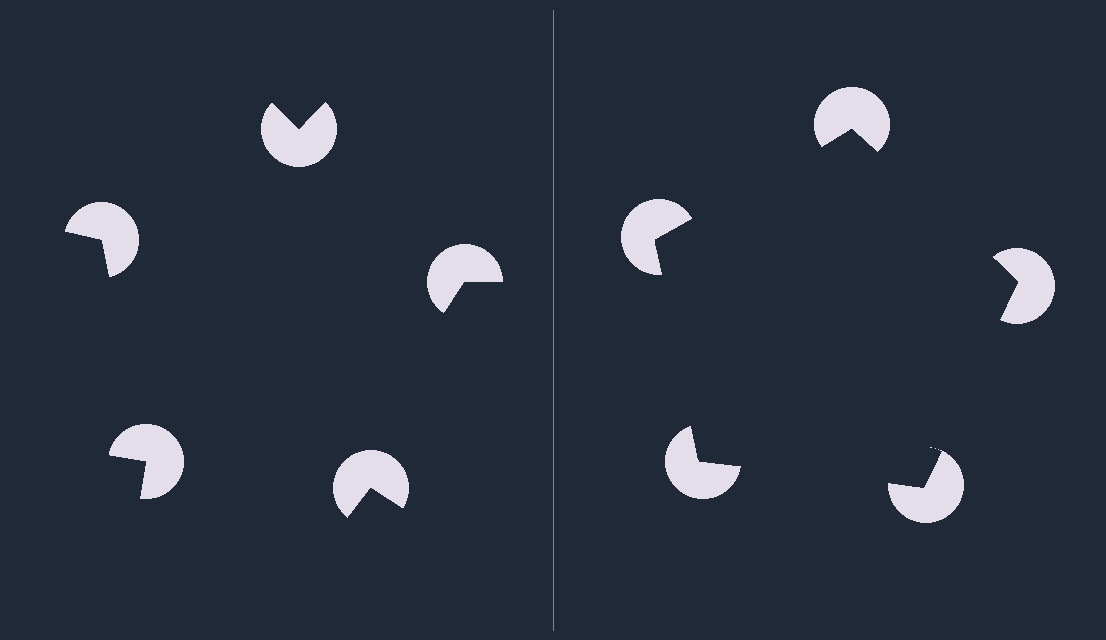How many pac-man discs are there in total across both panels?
10 — 5 on each side.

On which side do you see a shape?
An illusory pentagon appears on the right side. On the left side the wedge cuts are rotated, so no coherent shape forms.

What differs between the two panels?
The pac-man discs are positioned identically on both sides; only the wedge orientations differ. On the right they align to a pentagon; on the left they are misaligned.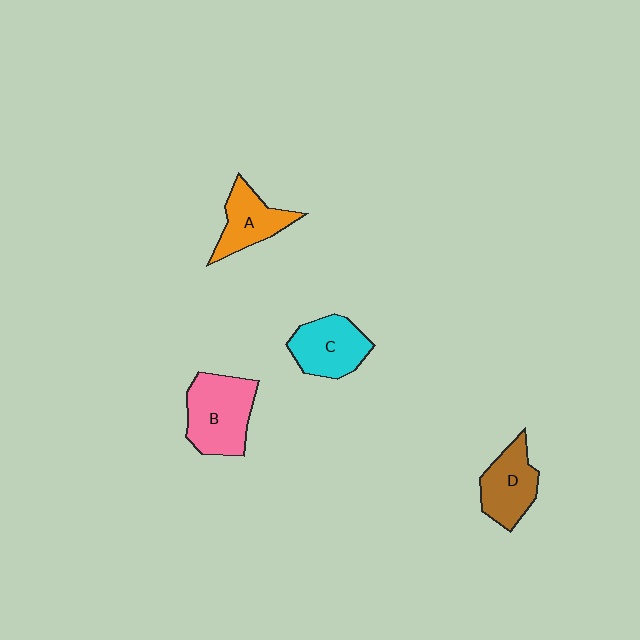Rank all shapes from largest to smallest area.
From largest to smallest: B (pink), C (cyan), D (brown), A (orange).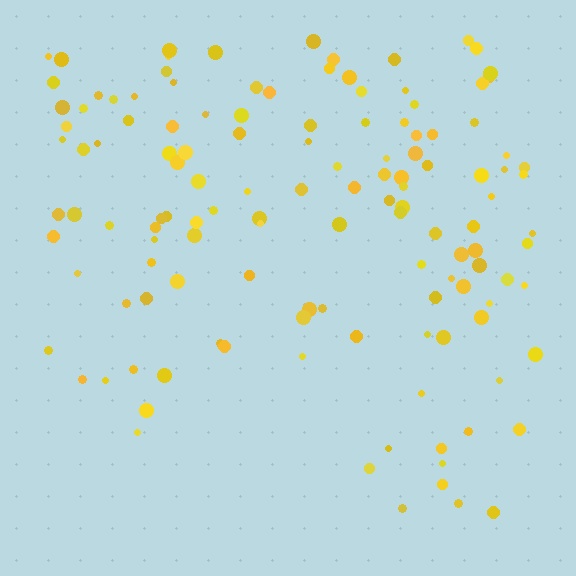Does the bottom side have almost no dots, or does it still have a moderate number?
Still a moderate number, just noticeably fewer than the top.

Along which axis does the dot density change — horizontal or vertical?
Vertical.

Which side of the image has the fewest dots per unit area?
The bottom.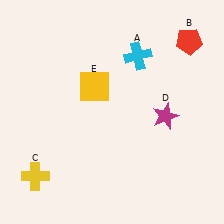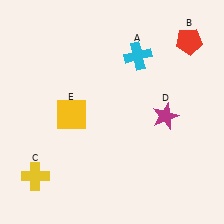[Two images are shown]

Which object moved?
The yellow square (E) moved down.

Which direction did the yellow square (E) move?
The yellow square (E) moved down.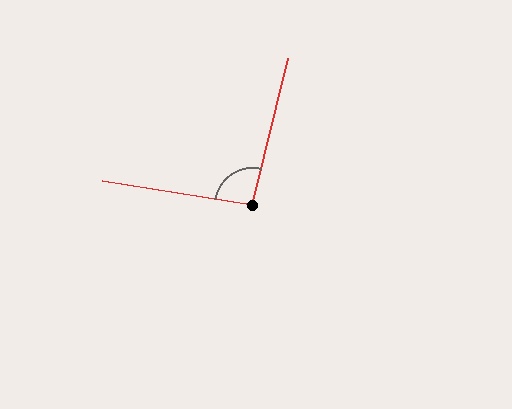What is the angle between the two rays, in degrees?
Approximately 95 degrees.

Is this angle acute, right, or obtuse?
It is approximately a right angle.